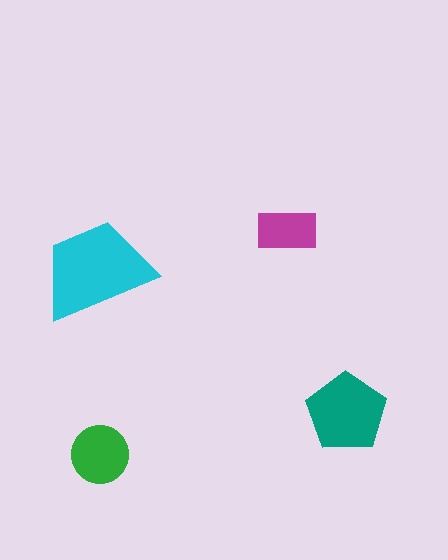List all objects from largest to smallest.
The cyan trapezoid, the teal pentagon, the green circle, the magenta rectangle.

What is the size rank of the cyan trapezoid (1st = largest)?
1st.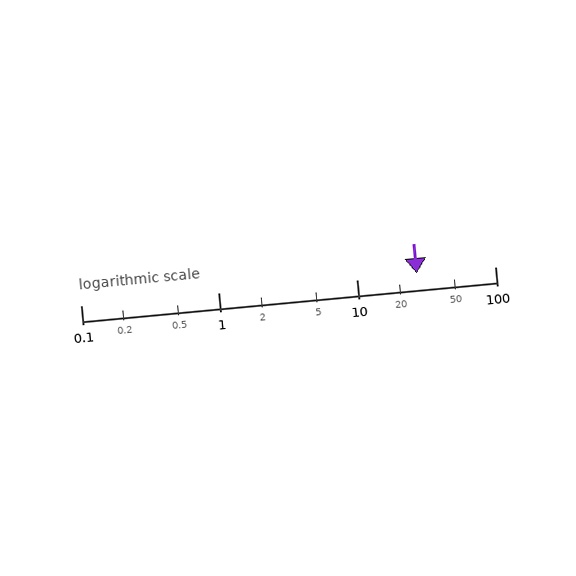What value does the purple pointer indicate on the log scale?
The pointer indicates approximately 27.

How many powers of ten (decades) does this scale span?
The scale spans 3 decades, from 0.1 to 100.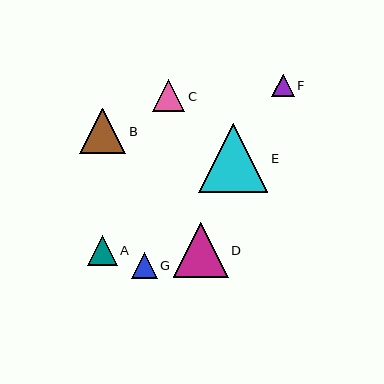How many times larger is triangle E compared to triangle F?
Triangle E is approximately 3.1 times the size of triangle F.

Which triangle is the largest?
Triangle E is the largest with a size of approximately 69 pixels.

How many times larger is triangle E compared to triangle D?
Triangle E is approximately 1.3 times the size of triangle D.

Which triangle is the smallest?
Triangle F is the smallest with a size of approximately 22 pixels.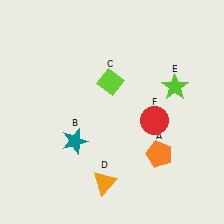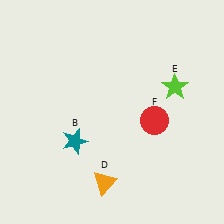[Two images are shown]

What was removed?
The lime diamond (C), the orange pentagon (A) were removed in Image 2.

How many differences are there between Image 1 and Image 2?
There are 2 differences between the two images.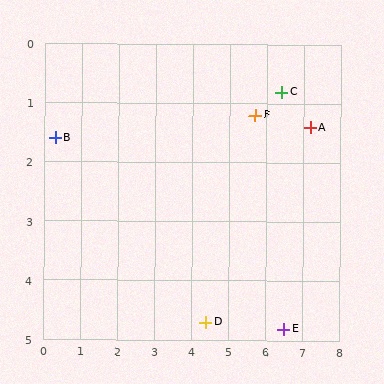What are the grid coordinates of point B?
Point B is at approximately (0.3, 1.6).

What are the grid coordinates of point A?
Point A is at approximately (7.2, 1.4).